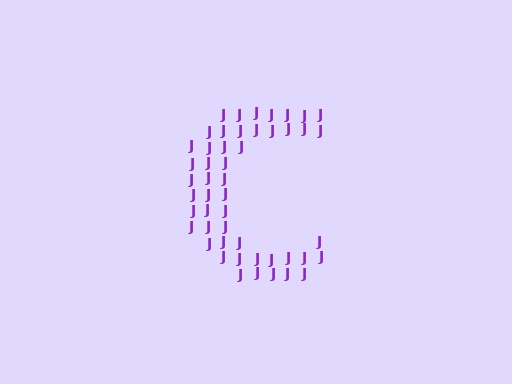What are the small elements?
The small elements are letter J's.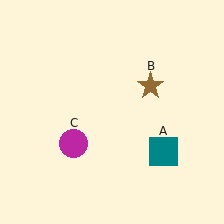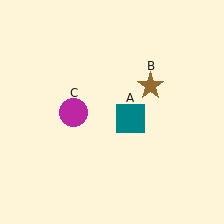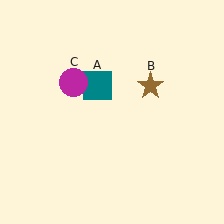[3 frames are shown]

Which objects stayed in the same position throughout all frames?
Brown star (object B) remained stationary.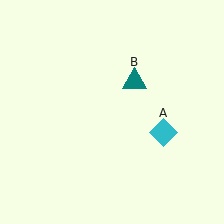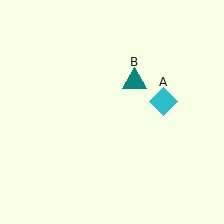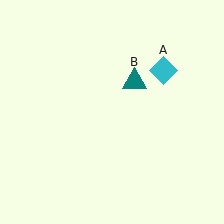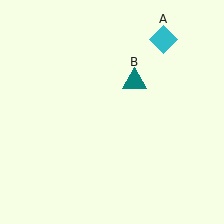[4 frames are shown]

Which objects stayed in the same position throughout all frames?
Teal triangle (object B) remained stationary.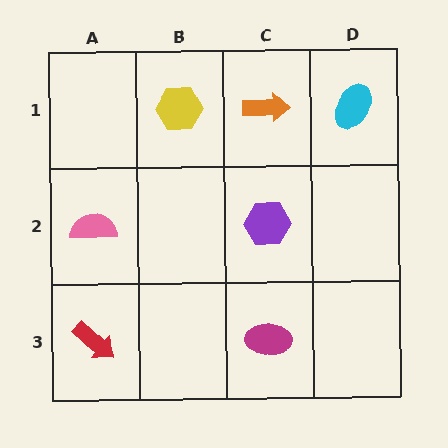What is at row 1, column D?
A cyan ellipse.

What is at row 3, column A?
A red arrow.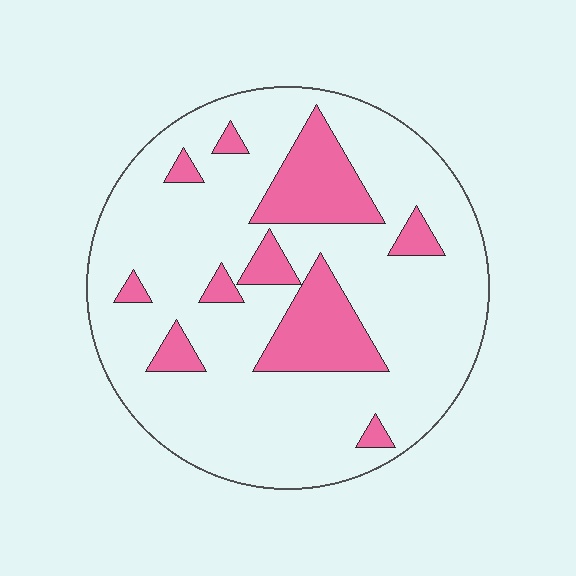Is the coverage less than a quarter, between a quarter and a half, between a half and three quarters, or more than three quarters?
Less than a quarter.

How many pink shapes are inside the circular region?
10.